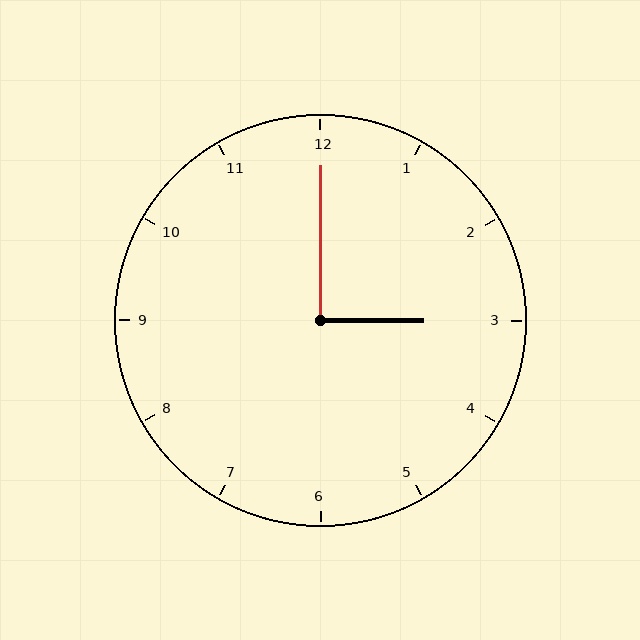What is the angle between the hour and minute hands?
Approximately 90 degrees.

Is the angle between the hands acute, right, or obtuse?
It is right.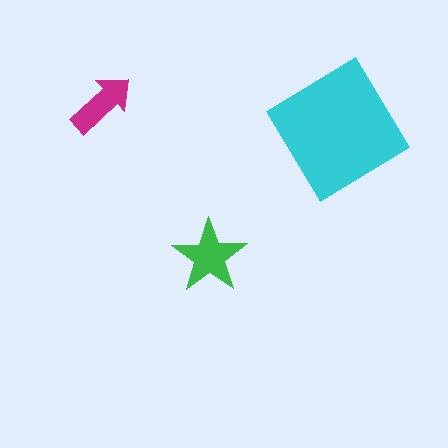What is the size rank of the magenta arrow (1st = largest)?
3rd.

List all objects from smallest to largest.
The magenta arrow, the green star, the cyan diamond.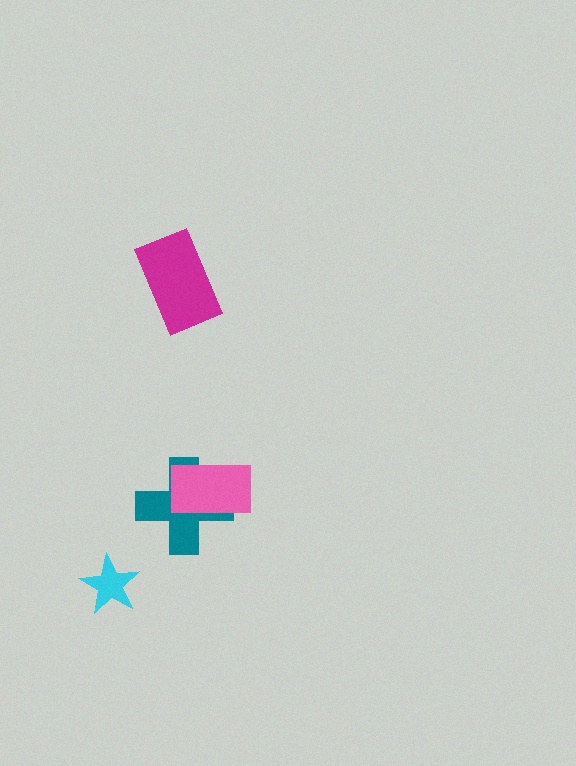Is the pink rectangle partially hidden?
No, no other shape covers it.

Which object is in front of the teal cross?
The pink rectangle is in front of the teal cross.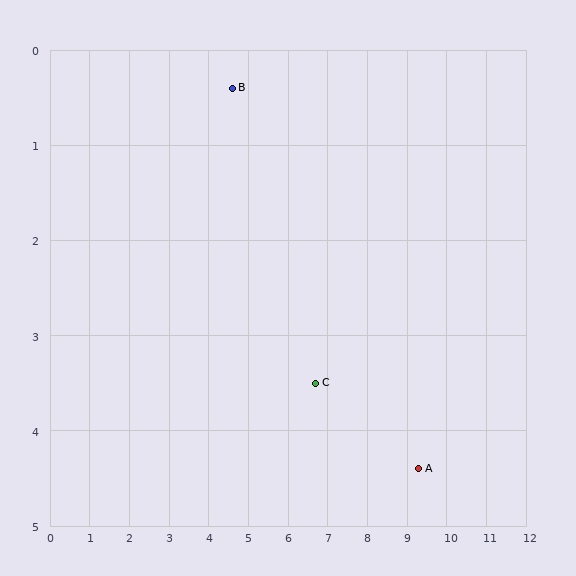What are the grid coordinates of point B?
Point B is at approximately (4.6, 0.4).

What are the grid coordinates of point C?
Point C is at approximately (6.7, 3.5).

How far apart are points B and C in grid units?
Points B and C are about 3.7 grid units apart.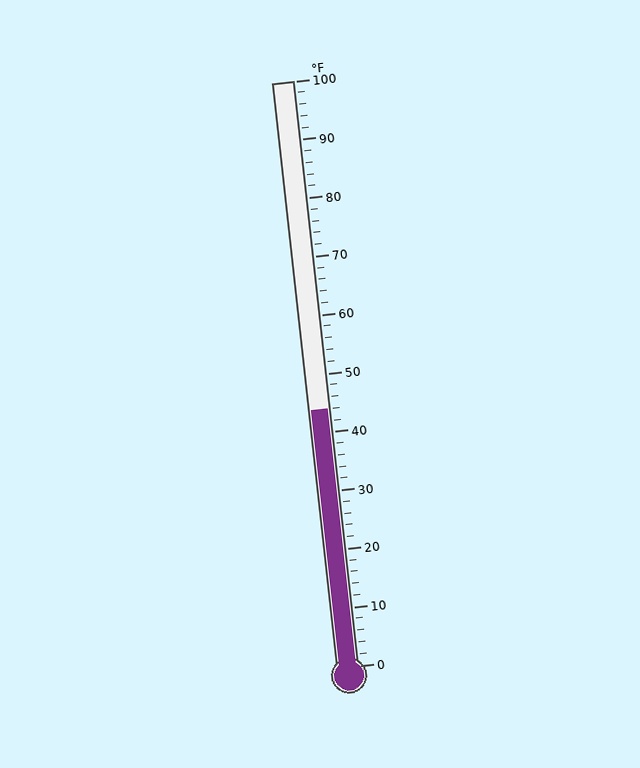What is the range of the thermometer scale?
The thermometer scale ranges from 0°F to 100°F.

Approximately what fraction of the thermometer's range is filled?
The thermometer is filled to approximately 45% of its range.